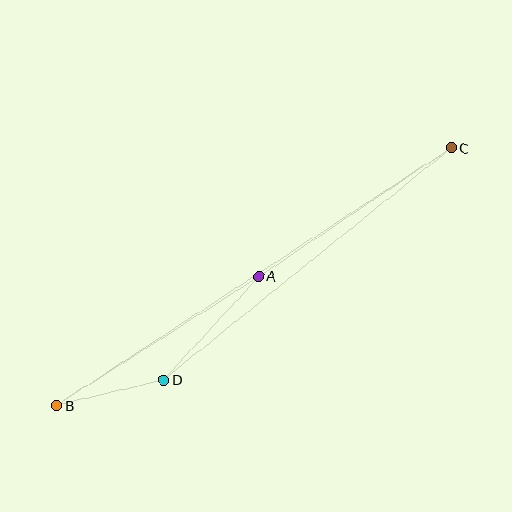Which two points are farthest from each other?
Points B and C are farthest from each other.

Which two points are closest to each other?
Points B and D are closest to each other.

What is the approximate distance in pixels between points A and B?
The distance between A and B is approximately 240 pixels.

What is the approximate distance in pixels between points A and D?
The distance between A and D is approximately 141 pixels.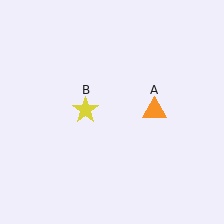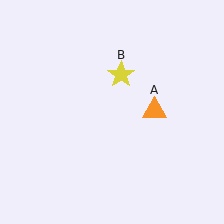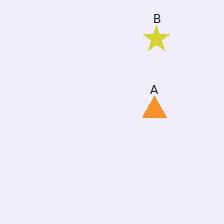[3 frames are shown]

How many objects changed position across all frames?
1 object changed position: yellow star (object B).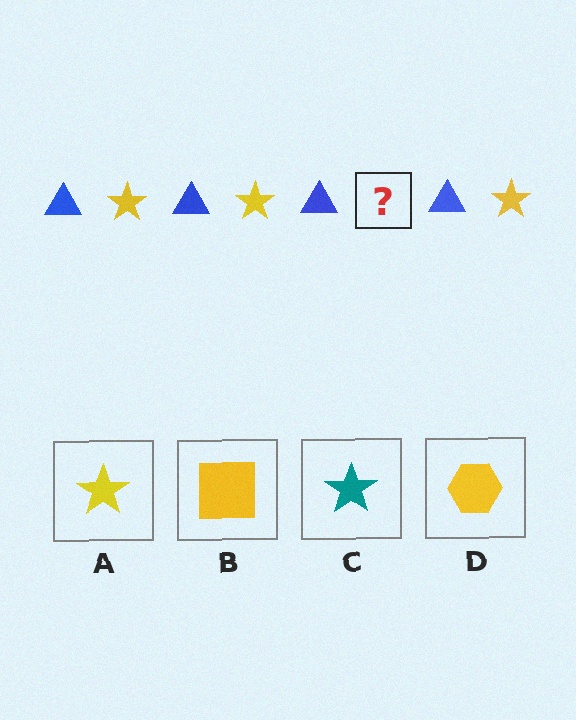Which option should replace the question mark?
Option A.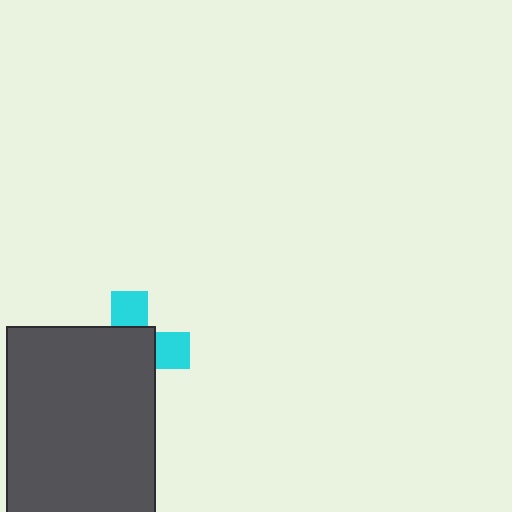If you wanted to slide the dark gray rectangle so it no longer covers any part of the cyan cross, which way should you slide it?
Slide it toward the lower-left — that is the most direct way to separate the two shapes.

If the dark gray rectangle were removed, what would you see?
You would see the complete cyan cross.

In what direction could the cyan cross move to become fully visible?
The cyan cross could move toward the upper-right. That would shift it out from behind the dark gray rectangle entirely.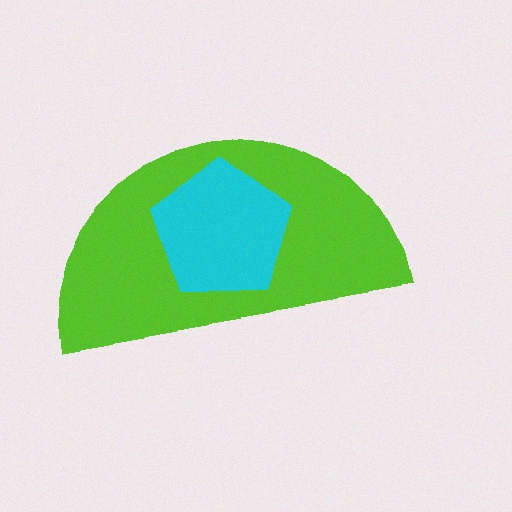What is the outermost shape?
The lime semicircle.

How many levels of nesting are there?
2.